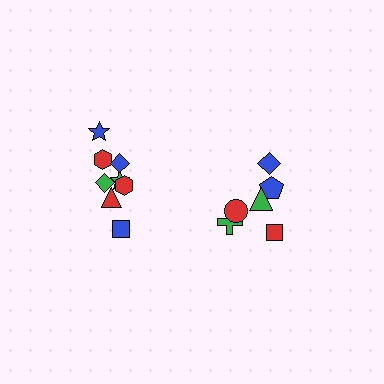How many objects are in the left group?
There are 8 objects.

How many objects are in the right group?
There are 6 objects.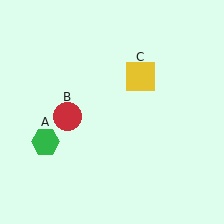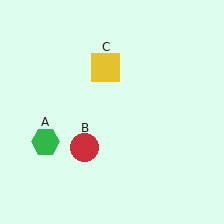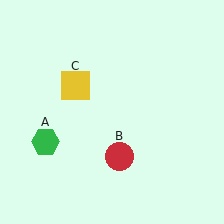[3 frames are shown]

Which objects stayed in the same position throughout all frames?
Green hexagon (object A) remained stationary.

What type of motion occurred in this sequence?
The red circle (object B), yellow square (object C) rotated counterclockwise around the center of the scene.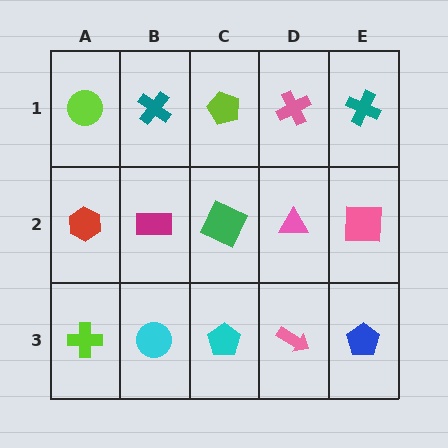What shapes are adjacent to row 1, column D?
A pink triangle (row 2, column D), a lime pentagon (row 1, column C), a teal cross (row 1, column E).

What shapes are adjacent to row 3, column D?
A pink triangle (row 2, column D), a cyan pentagon (row 3, column C), a blue pentagon (row 3, column E).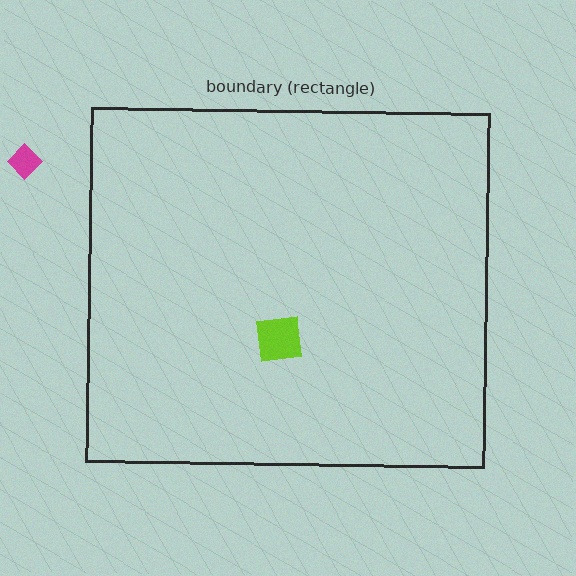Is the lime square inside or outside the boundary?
Inside.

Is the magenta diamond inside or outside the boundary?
Outside.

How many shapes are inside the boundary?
1 inside, 1 outside.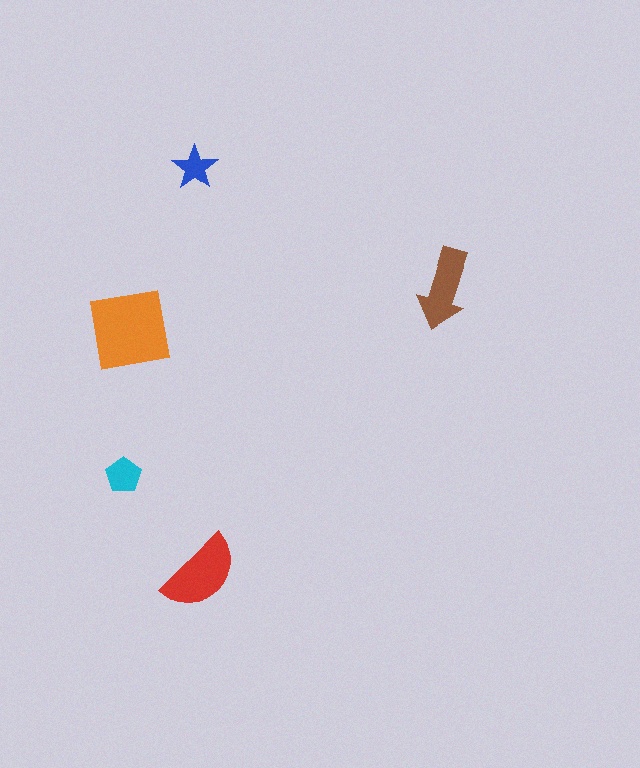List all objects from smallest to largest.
The blue star, the cyan pentagon, the brown arrow, the red semicircle, the orange square.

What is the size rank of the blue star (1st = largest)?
5th.